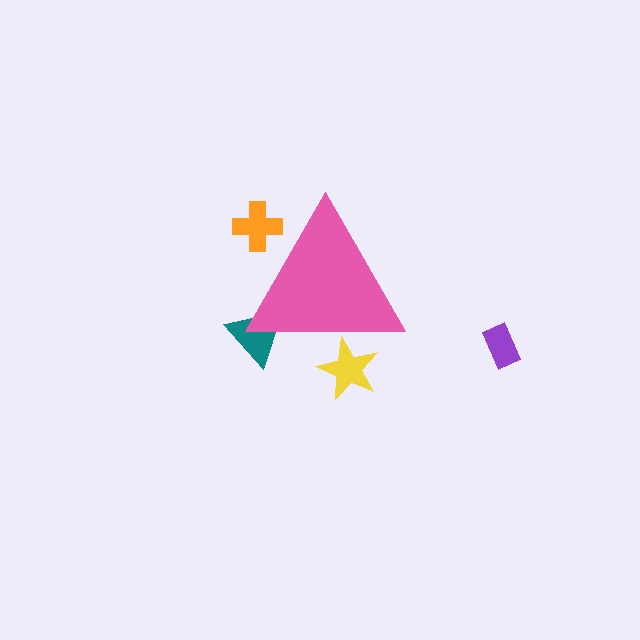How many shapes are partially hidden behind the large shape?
3 shapes are partially hidden.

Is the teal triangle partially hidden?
Yes, the teal triangle is partially hidden behind the pink triangle.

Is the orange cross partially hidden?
Yes, the orange cross is partially hidden behind the pink triangle.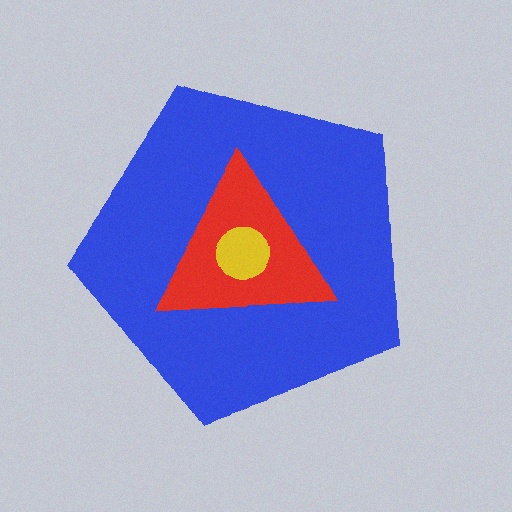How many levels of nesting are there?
3.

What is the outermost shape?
The blue pentagon.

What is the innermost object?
The yellow circle.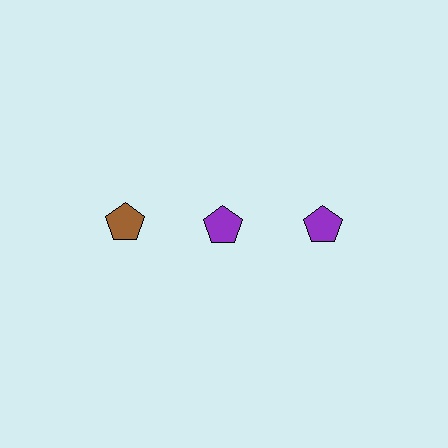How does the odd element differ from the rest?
It has a different color: brown instead of purple.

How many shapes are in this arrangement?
There are 3 shapes arranged in a grid pattern.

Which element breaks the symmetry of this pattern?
The brown pentagon in the top row, leftmost column breaks the symmetry. All other shapes are purple pentagons.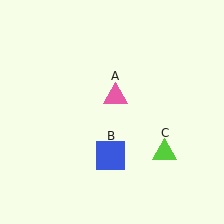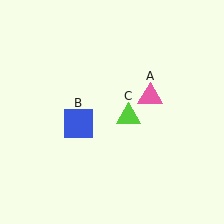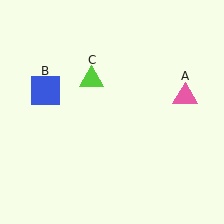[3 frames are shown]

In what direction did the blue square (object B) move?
The blue square (object B) moved up and to the left.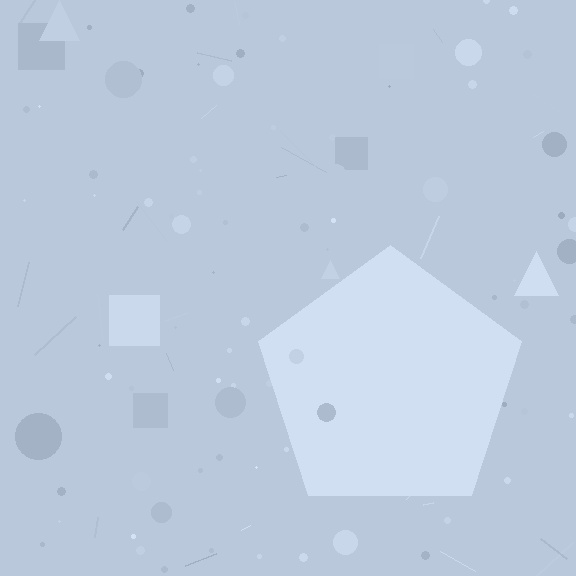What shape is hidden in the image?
A pentagon is hidden in the image.